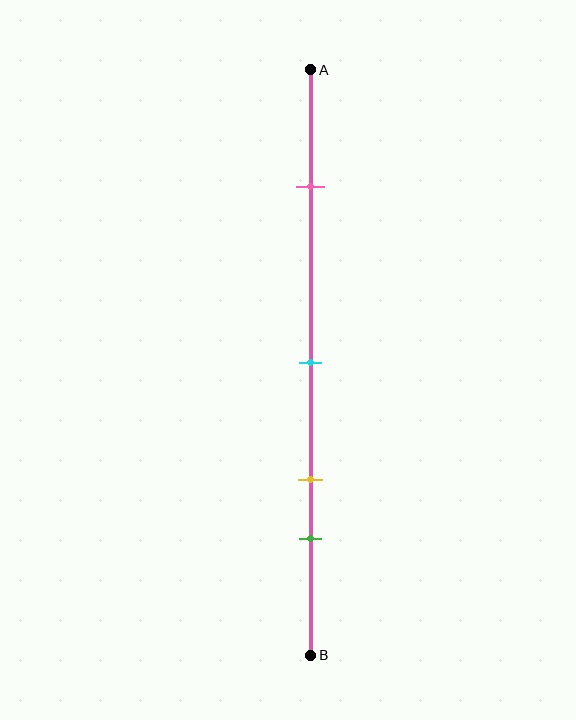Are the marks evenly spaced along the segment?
No, the marks are not evenly spaced.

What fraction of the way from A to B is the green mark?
The green mark is approximately 80% (0.8) of the way from A to B.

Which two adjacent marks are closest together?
The yellow and green marks are the closest adjacent pair.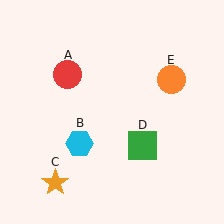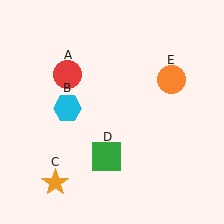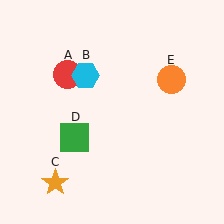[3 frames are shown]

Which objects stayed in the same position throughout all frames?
Red circle (object A) and orange star (object C) and orange circle (object E) remained stationary.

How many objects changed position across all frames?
2 objects changed position: cyan hexagon (object B), green square (object D).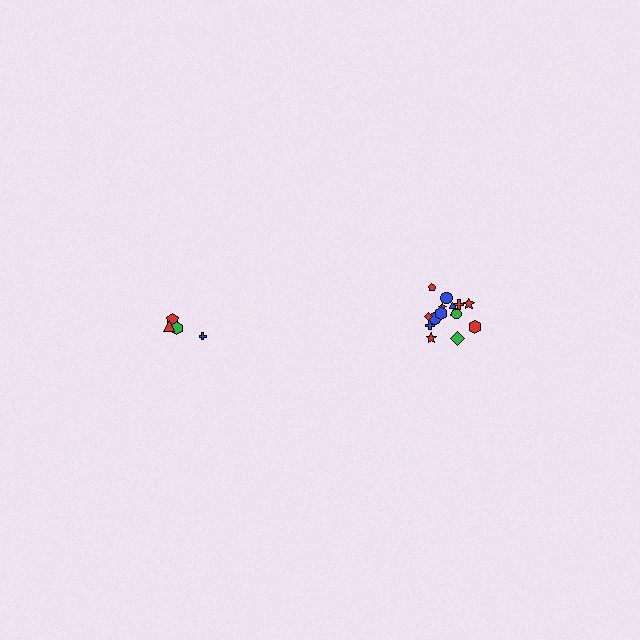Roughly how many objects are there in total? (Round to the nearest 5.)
Roughly 20 objects in total.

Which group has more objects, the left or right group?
The right group.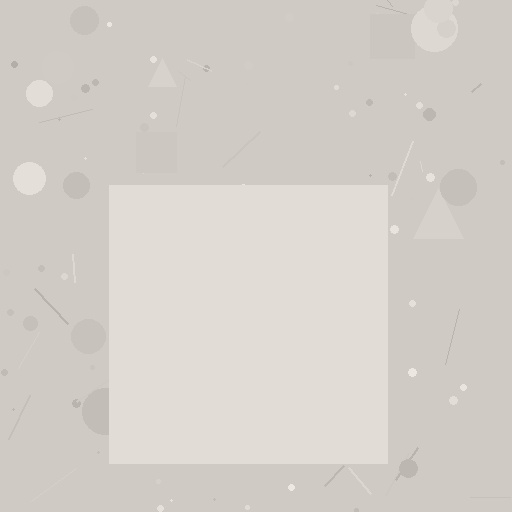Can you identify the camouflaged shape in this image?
The camouflaged shape is a square.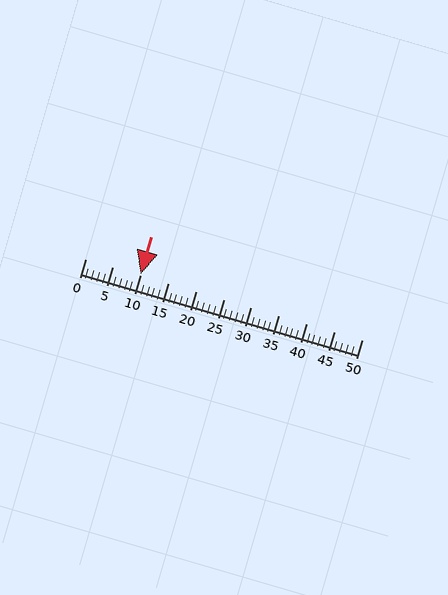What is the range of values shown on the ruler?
The ruler shows values from 0 to 50.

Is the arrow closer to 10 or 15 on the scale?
The arrow is closer to 10.